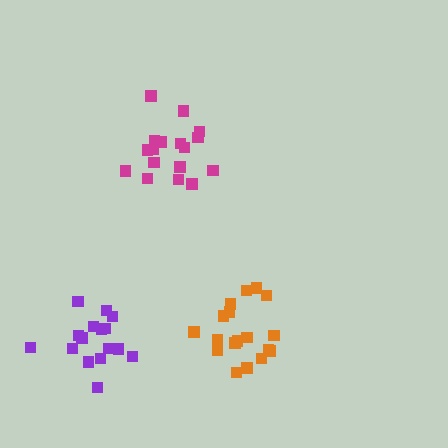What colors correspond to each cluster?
The clusters are colored: orange, purple, magenta.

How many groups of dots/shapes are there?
There are 3 groups.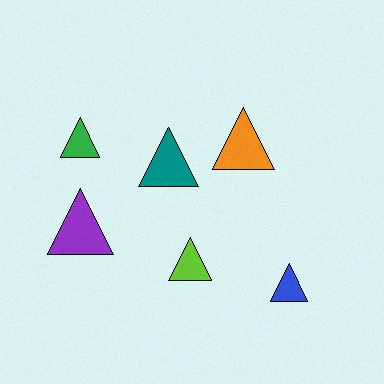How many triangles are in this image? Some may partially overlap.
There are 6 triangles.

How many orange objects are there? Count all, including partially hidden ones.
There is 1 orange object.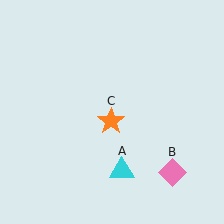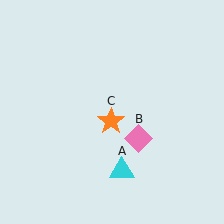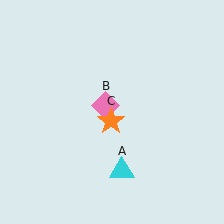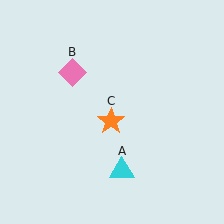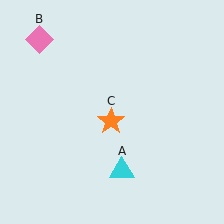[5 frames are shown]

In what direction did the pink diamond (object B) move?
The pink diamond (object B) moved up and to the left.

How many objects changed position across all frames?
1 object changed position: pink diamond (object B).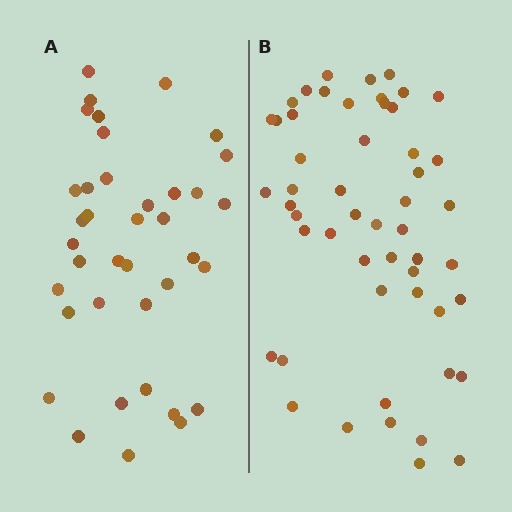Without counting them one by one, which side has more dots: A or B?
Region B (the right region) has more dots.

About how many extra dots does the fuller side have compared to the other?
Region B has approximately 15 more dots than region A.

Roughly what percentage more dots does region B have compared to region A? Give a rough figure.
About 35% more.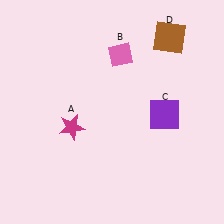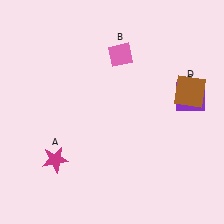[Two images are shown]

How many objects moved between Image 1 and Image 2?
3 objects moved between the two images.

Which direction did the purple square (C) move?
The purple square (C) moved right.